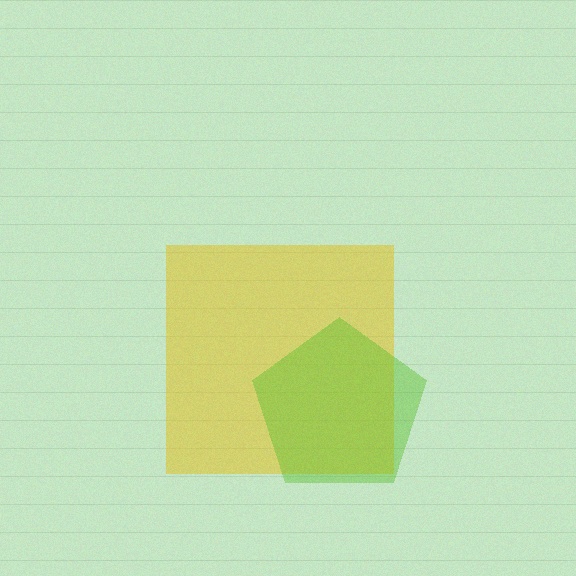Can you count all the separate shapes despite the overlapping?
Yes, there are 2 separate shapes.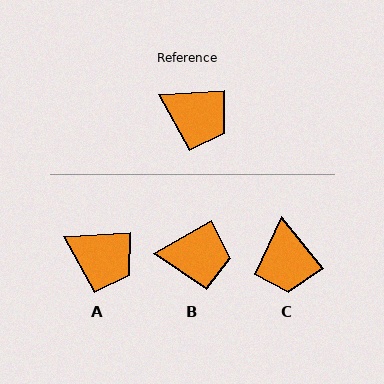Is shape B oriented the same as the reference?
No, it is off by about 27 degrees.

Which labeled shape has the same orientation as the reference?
A.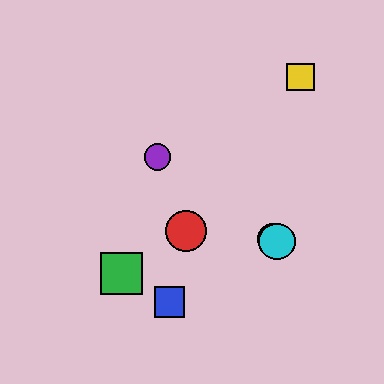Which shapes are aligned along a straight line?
The purple circle, the orange circle, the cyan circle are aligned along a straight line.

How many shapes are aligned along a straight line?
3 shapes (the purple circle, the orange circle, the cyan circle) are aligned along a straight line.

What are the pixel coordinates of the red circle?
The red circle is at (186, 231).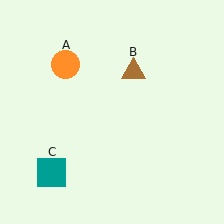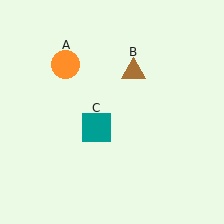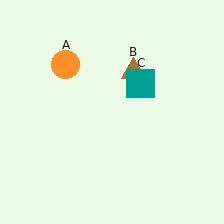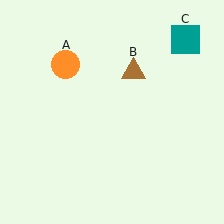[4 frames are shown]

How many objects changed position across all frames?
1 object changed position: teal square (object C).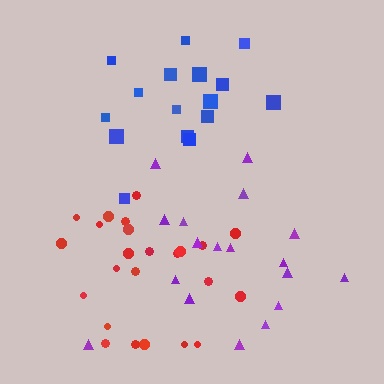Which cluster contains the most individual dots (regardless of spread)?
Red (24).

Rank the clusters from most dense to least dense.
red, blue, purple.